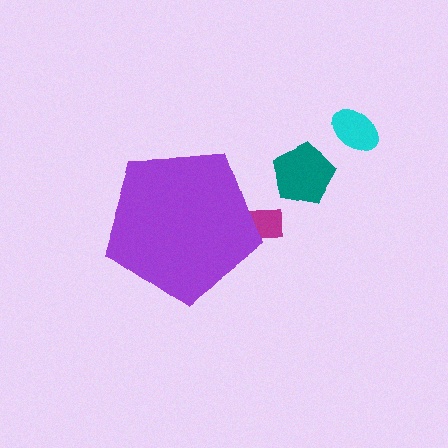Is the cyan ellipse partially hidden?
No, the cyan ellipse is fully visible.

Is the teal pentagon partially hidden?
No, the teal pentagon is fully visible.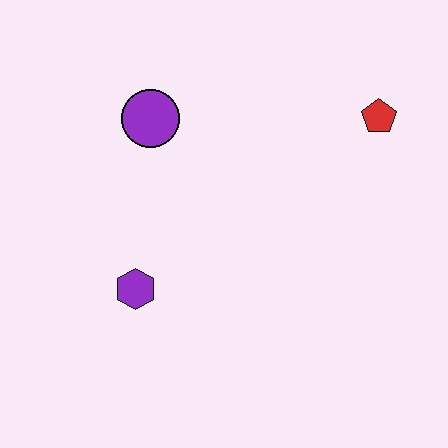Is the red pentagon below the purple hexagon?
No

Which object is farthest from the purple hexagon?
The red pentagon is farthest from the purple hexagon.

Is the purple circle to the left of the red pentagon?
Yes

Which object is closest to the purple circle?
The purple hexagon is closest to the purple circle.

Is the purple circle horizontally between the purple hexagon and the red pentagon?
Yes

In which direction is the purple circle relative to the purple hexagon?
The purple circle is above the purple hexagon.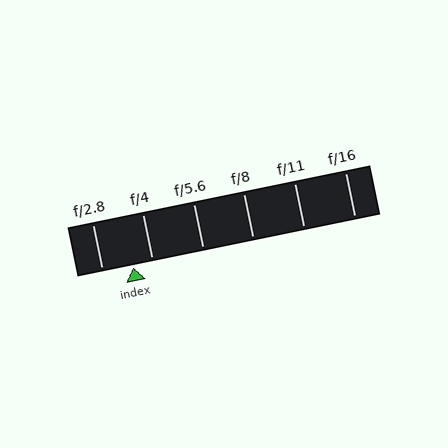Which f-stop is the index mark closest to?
The index mark is closest to f/4.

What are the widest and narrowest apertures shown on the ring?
The widest aperture shown is f/2.8 and the narrowest is f/16.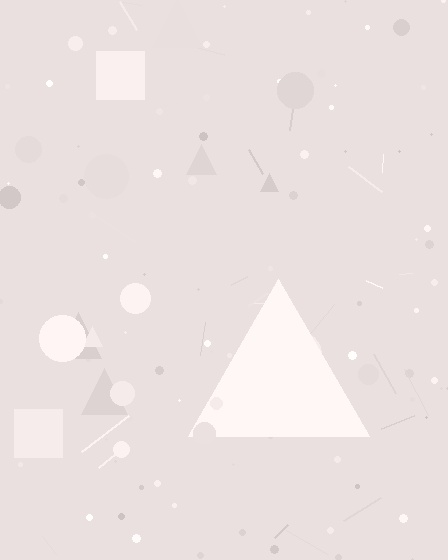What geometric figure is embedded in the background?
A triangle is embedded in the background.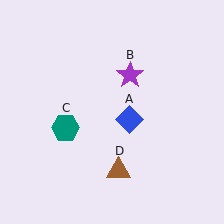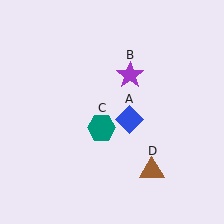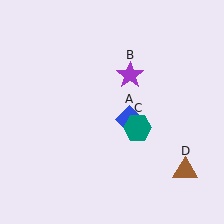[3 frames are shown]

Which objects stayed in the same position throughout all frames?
Blue diamond (object A) and purple star (object B) remained stationary.